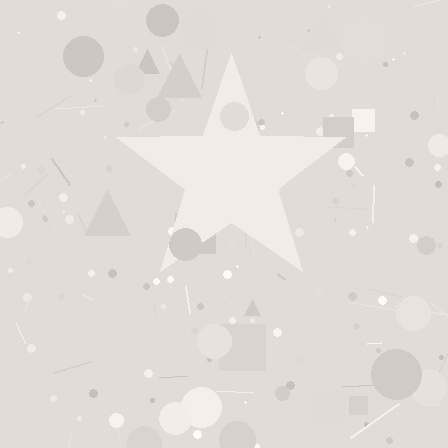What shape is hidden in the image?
A star is hidden in the image.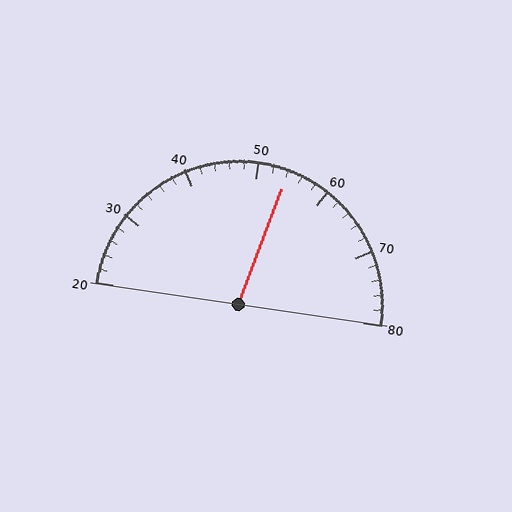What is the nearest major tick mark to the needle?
The nearest major tick mark is 50.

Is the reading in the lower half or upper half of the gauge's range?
The reading is in the upper half of the range (20 to 80).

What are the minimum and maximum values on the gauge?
The gauge ranges from 20 to 80.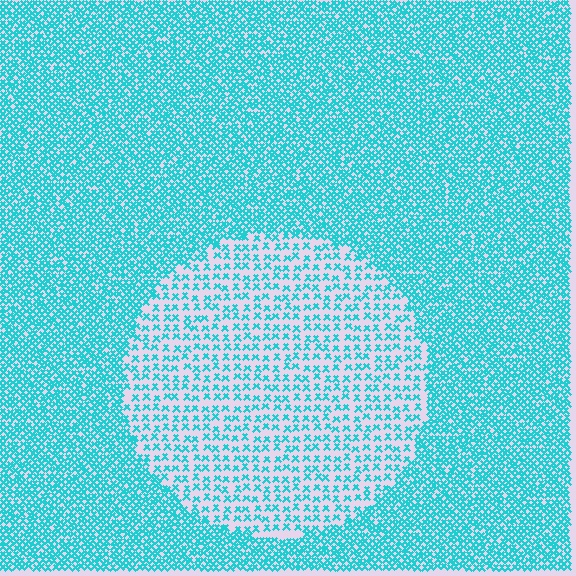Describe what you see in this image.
The image contains small cyan elements arranged at two different densities. A circle-shaped region is visible where the elements are less densely packed than the surrounding area.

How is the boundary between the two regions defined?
The boundary is defined by a change in element density (approximately 2.4x ratio). All elements are the same color, size, and shape.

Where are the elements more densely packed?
The elements are more densely packed outside the circle boundary.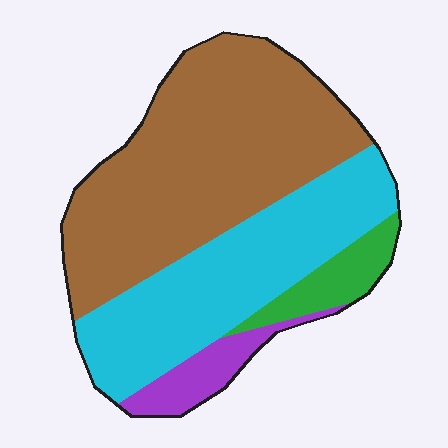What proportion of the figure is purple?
Purple covers around 5% of the figure.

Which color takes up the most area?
Brown, at roughly 50%.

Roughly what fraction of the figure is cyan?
Cyan covers 34% of the figure.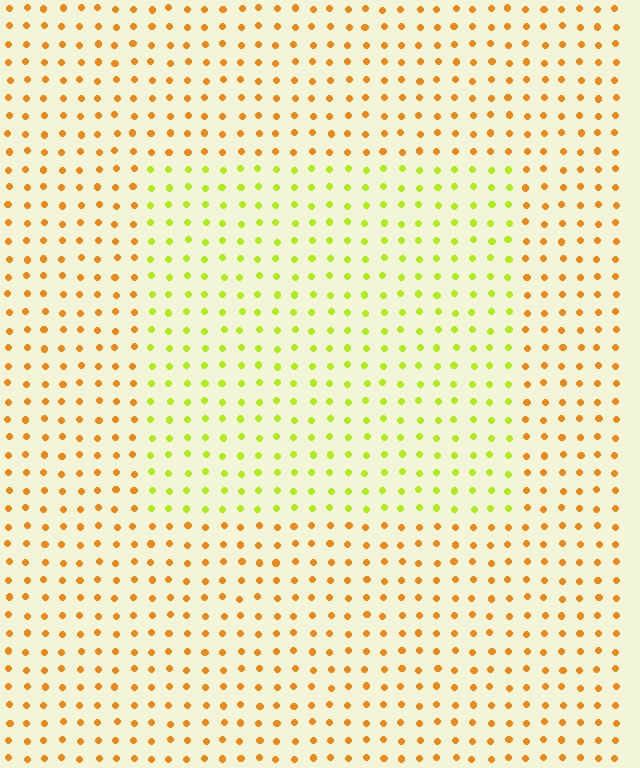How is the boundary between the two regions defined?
The boundary is defined purely by a slight shift in hue (about 47 degrees). Spacing, size, and orientation are identical on both sides.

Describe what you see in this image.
The image is filled with small orange elements in a uniform arrangement. A rectangle-shaped region is visible where the elements are tinted to a slightly different hue, forming a subtle color boundary.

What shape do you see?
I see a rectangle.